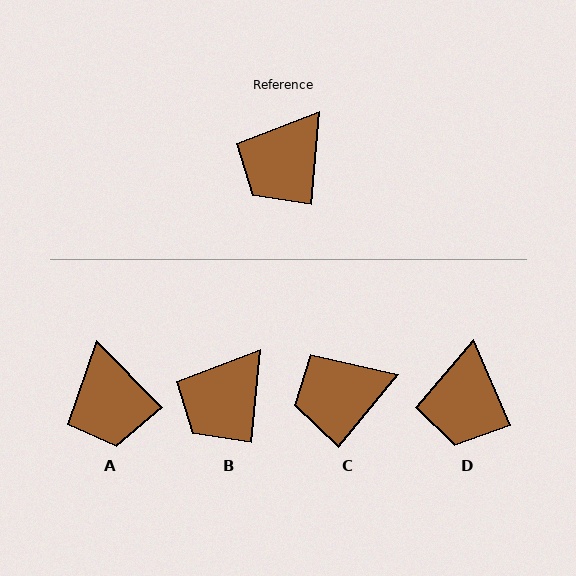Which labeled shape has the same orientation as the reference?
B.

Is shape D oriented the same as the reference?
No, it is off by about 28 degrees.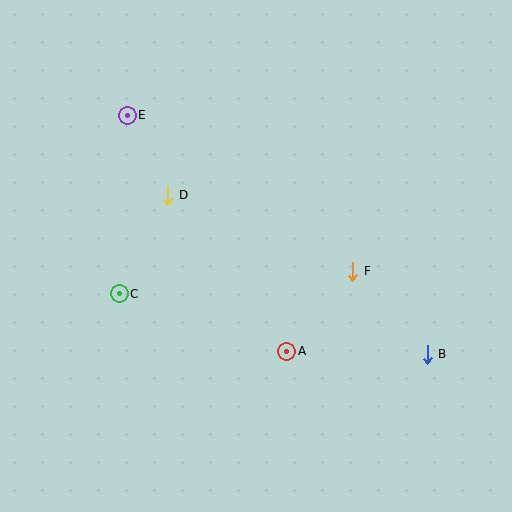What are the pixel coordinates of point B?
Point B is at (427, 354).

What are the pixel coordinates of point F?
Point F is at (353, 271).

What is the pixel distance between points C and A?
The distance between C and A is 177 pixels.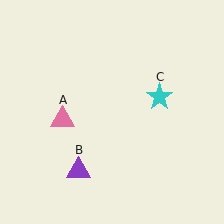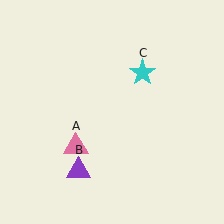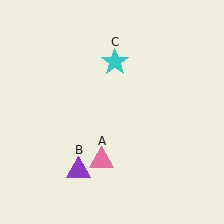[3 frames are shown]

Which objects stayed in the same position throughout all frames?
Purple triangle (object B) remained stationary.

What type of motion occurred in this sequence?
The pink triangle (object A), cyan star (object C) rotated counterclockwise around the center of the scene.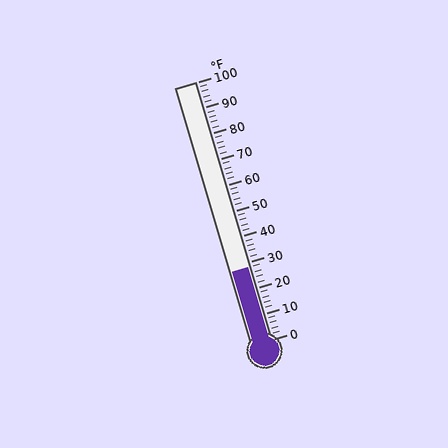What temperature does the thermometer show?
The thermometer shows approximately 28°F.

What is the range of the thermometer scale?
The thermometer scale ranges from 0°F to 100°F.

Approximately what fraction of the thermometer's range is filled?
The thermometer is filled to approximately 30% of its range.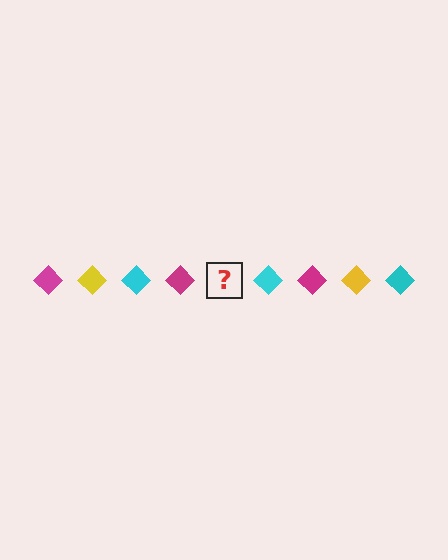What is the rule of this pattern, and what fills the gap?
The rule is that the pattern cycles through magenta, yellow, cyan diamonds. The gap should be filled with a yellow diamond.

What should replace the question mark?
The question mark should be replaced with a yellow diamond.